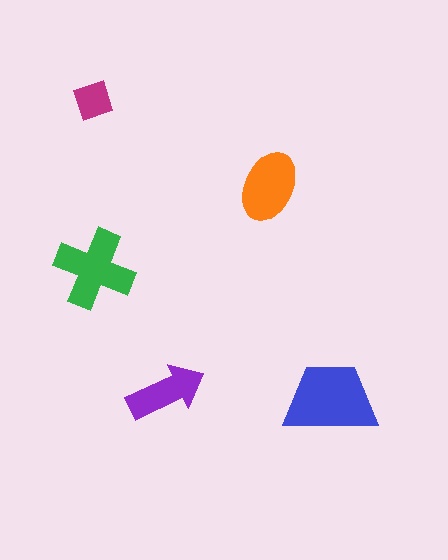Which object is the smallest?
The magenta diamond.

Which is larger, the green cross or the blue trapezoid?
The blue trapezoid.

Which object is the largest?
The blue trapezoid.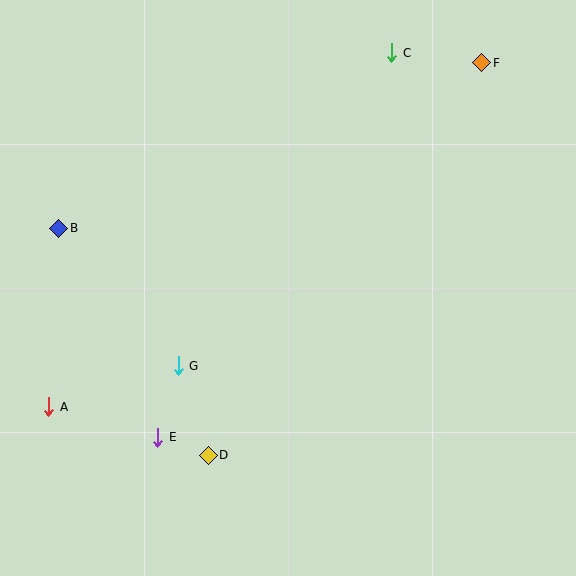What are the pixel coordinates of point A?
Point A is at (49, 407).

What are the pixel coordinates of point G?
Point G is at (178, 366).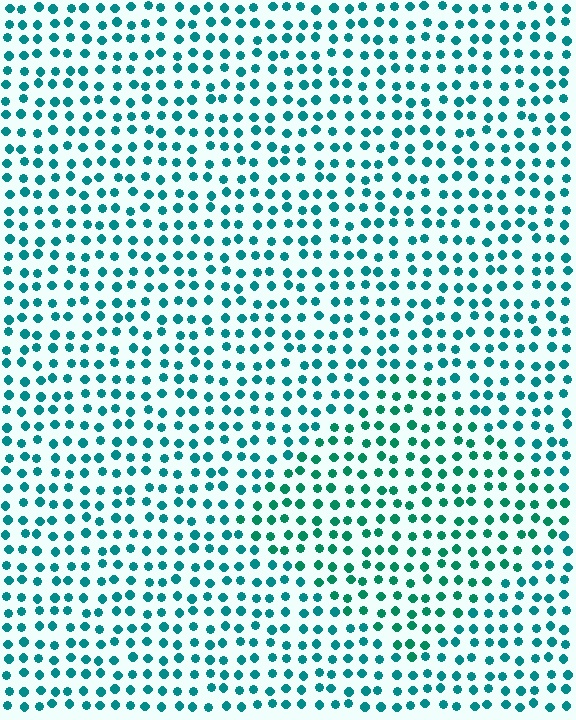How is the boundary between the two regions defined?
The boundary is defined purely by a slight shift in hue (about 20 degrees). Spacing, size, and orientation are identical on both sides.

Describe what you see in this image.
The image is filled with small teal elements in a uniform arrangement. A diamond-shaped region is visible where the elements are tinted to a slightly different hue, forming a subtle color boundary.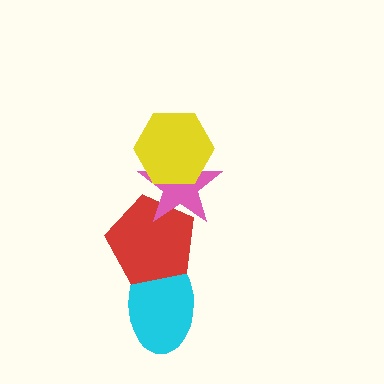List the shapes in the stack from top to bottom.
From top to bottom: the yellow hexagon, the pink star, the red pentagon, the cyan ellipse.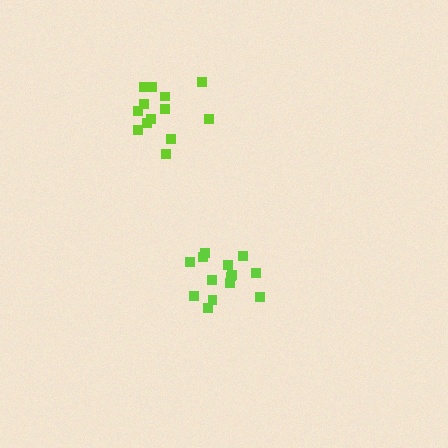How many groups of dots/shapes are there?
There are 2 groups.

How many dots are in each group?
Group 1: 14 dots, Group 2: 13 dots (27 total).